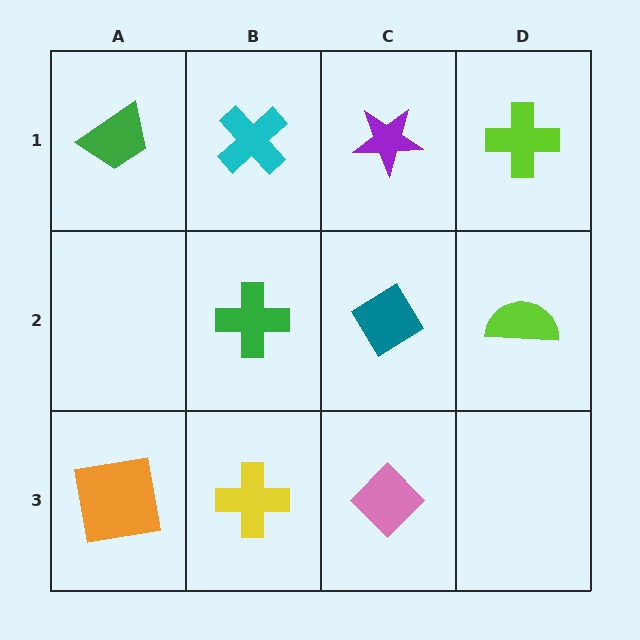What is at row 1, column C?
A purple star.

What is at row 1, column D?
A lime cross.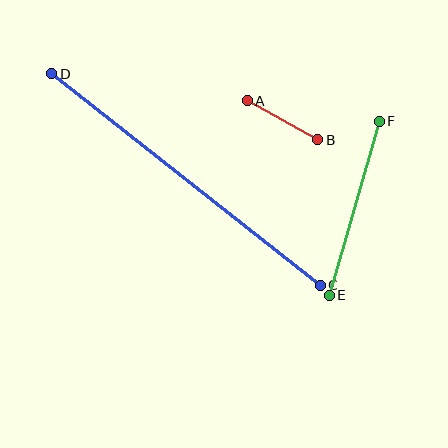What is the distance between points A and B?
The distance is approximately 81 pixels.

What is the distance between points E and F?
The distance is approximately 181 pixels.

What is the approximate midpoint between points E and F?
The midpoint is at approximately (354, 208) pixels.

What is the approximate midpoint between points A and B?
The midpoint is at approximately (282, 120) pixels.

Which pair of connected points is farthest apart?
Points C and D are farthest apart.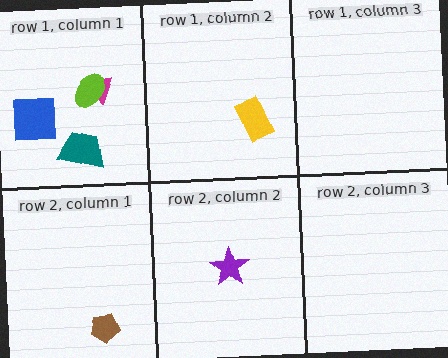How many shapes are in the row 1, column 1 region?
4.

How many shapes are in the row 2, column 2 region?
1.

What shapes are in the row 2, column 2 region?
The purple star.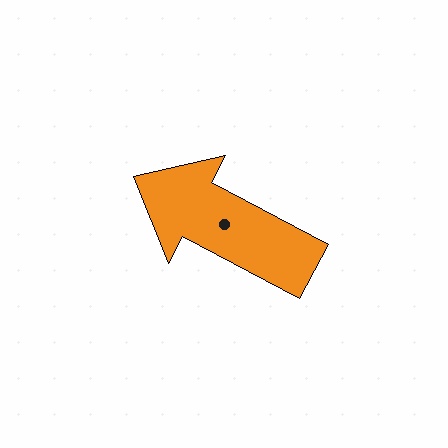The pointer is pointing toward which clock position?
Roughly 10 o'clock.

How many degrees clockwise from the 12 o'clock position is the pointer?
Approximately 298 degrees.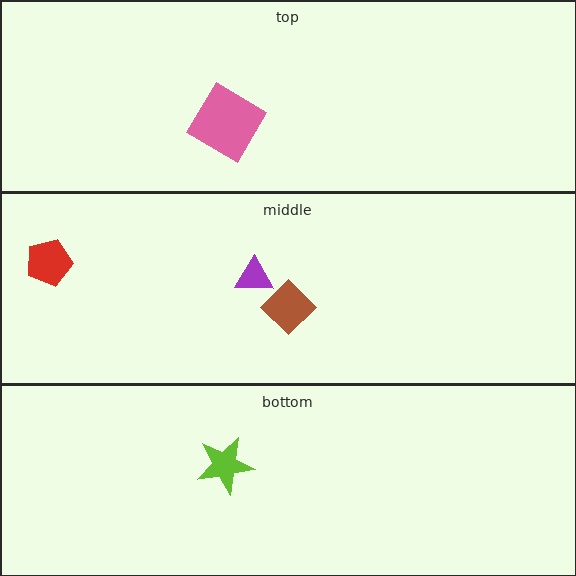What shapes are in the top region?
The pink diamond.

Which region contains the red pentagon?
The middle region.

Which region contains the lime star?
The bottom region.